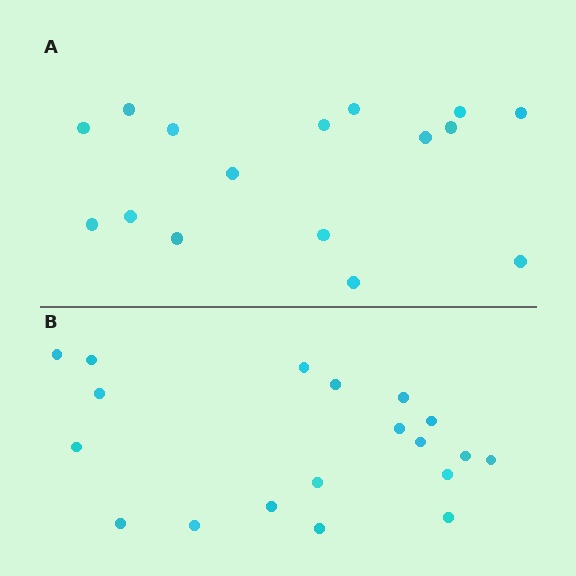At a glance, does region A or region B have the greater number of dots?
Region B (the bottom region) has more dots.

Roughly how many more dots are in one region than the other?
Region B has just a few more — roughly 2 or 3 more dots than region A.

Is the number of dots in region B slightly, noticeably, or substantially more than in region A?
Region B has only slightly more — the two regions are fairly close. The ratio is roughly 1.2 to 1.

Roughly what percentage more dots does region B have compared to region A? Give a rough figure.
About 20% more.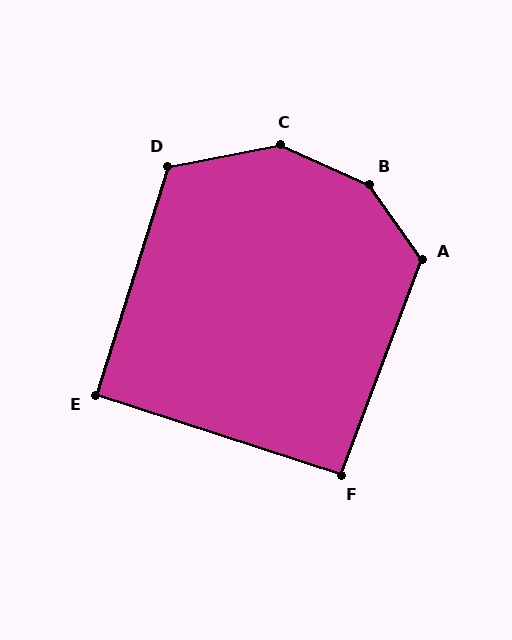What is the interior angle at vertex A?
Approximately 124 degrees (obtuse).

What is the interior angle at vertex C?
Approximately 145 degrees (obtuse).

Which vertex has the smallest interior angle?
E, at approximately 91 degrees.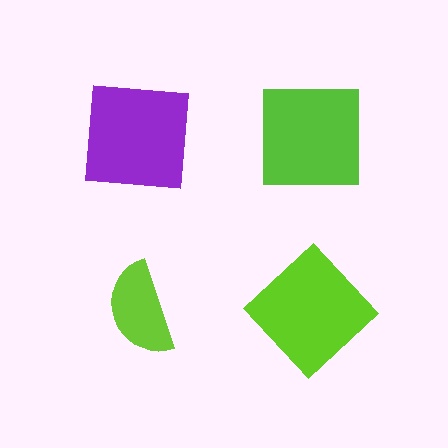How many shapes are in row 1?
2 shapes.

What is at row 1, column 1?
A purple square.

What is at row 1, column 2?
A lime square.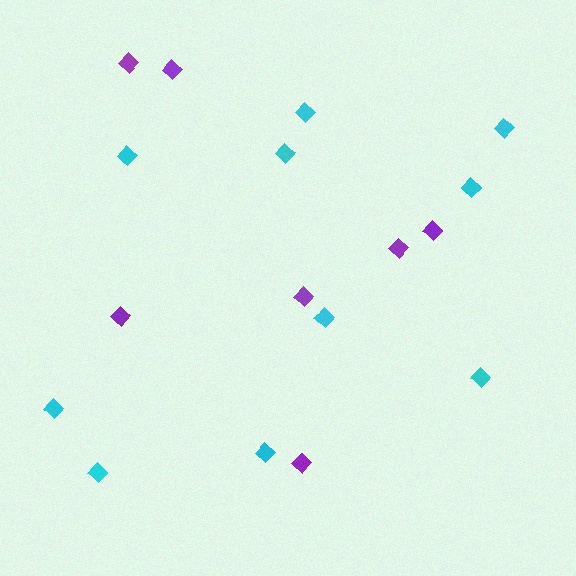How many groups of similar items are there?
There are 2 groups: one group of cyan diamonds (10) and one group of purple diamonds (7).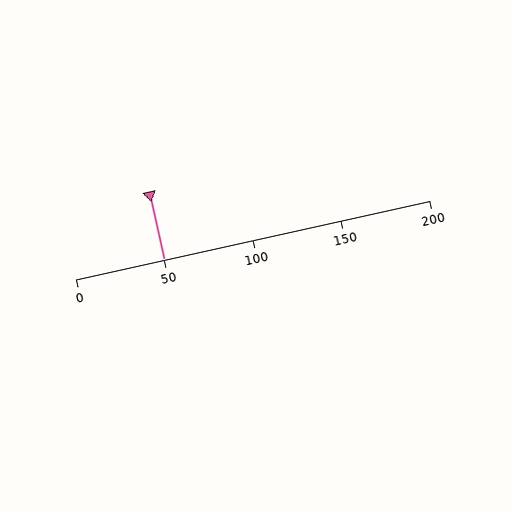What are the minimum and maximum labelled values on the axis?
The axis runs from 0 to 200.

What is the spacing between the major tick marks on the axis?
The major ticks are spaced 50 apart.